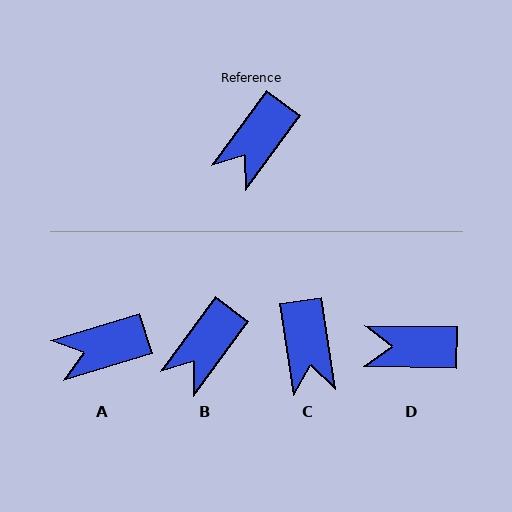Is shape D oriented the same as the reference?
No, it is off by about 54 degrees.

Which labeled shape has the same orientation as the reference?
B.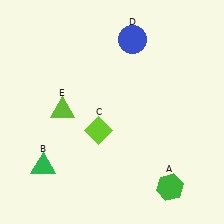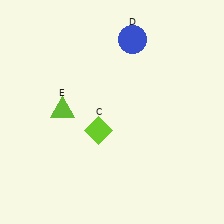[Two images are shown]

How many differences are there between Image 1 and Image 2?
There are 2 differences between the two images.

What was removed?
The green hexagon (A), the green triangle (B) were removed in Image 2.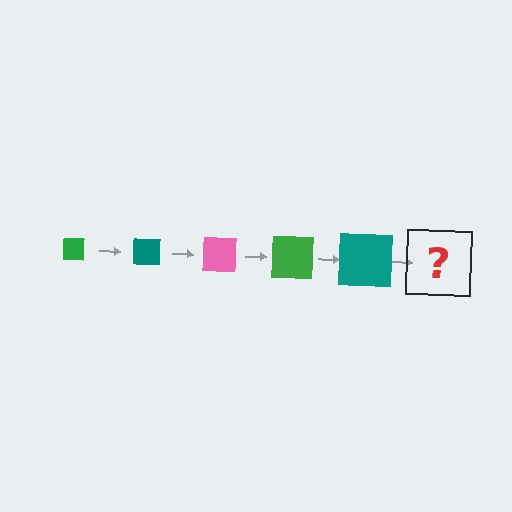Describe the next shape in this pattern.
It should be a pink square, larger than the previous one.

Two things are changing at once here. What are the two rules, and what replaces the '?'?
The two rules are that the square grows larger each step and the color cycles through green, teal, and pink. The '?' should be a pink square, larger than the previous one.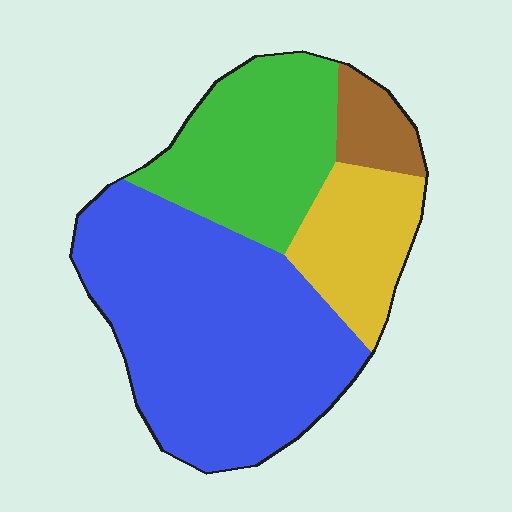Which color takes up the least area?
Brown, at roughly 5%.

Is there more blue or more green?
Blue.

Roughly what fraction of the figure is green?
Green covers roughly 25% of the figure.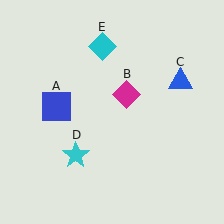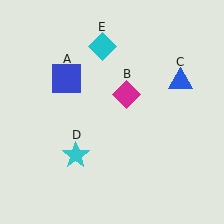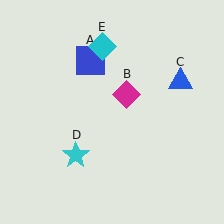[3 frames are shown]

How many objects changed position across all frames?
1 object changed position: blue square (object A).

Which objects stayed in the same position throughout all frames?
Magenta diamond (object B) and blue triangle (object C) and cyan star (object D) and cyan diamond (object E) remained stationary.